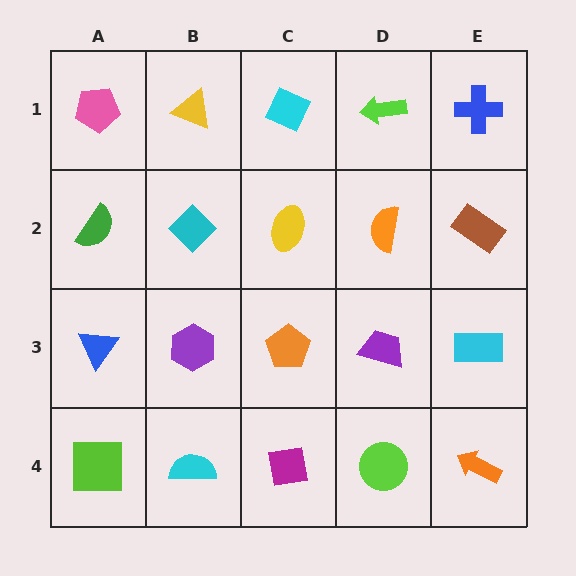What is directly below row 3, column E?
An orange arrow.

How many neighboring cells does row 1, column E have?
2.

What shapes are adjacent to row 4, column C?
An orange pentagon (row 3, column C), a cyan semicircle (row 4, column B), a lime circle (row 4, column D).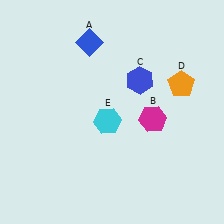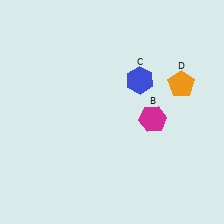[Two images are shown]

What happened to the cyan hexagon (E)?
The cyan hexagon (E) was removed in Image 2. It was in the bottom-left area of Image 1.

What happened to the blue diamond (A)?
The blue diamond (A) was removed in Image 2. It was in the top-left area of Image 1.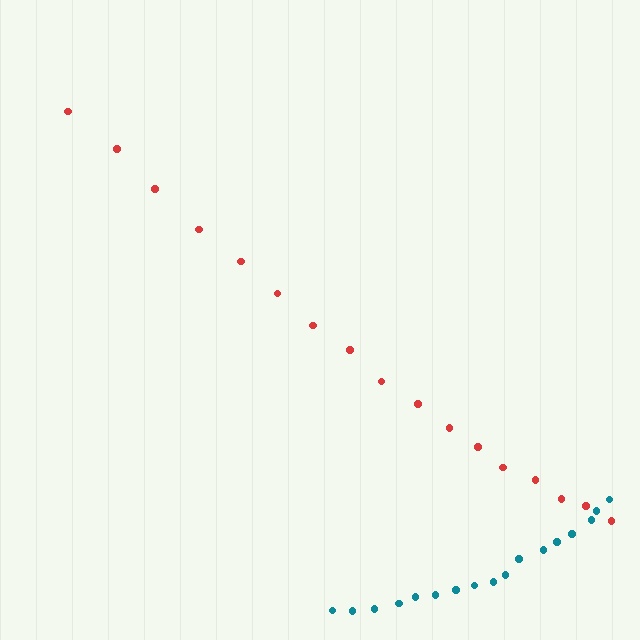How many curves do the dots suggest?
There are 2 distinct paths.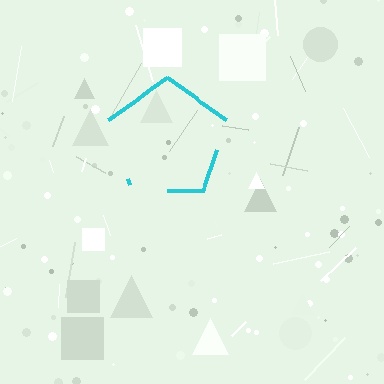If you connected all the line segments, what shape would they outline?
They would outline a pentagon.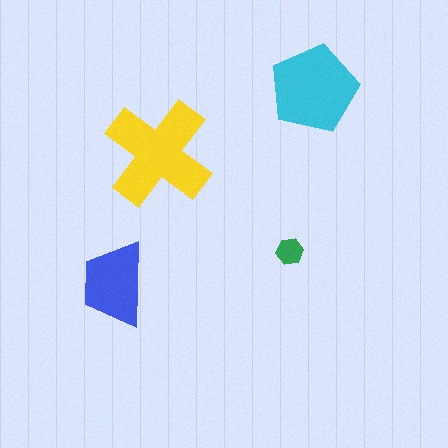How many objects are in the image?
There are 4 objects in the image.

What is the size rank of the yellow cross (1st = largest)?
1st.